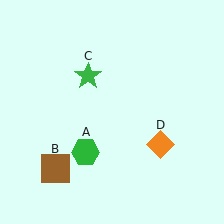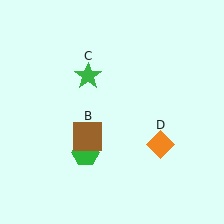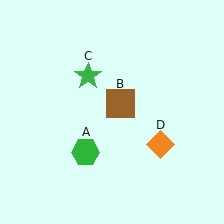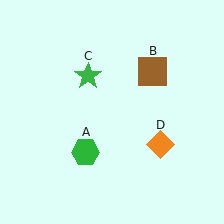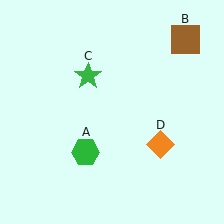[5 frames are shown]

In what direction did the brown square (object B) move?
The brown square (object B) moved up and to the right.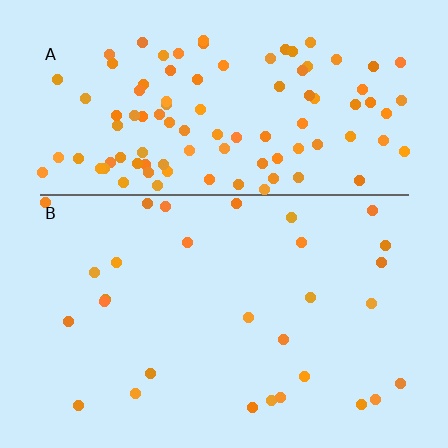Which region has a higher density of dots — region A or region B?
A (the top).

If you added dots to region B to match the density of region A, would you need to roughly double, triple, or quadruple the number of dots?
Approximately quadruple.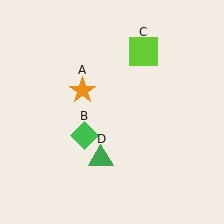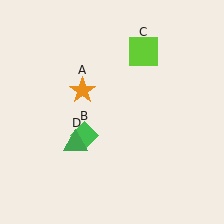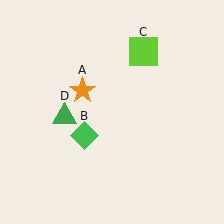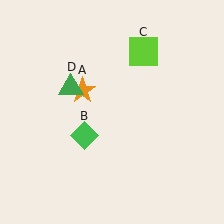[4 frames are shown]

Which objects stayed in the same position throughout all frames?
Orange star (object A) and green diamond (object B) and lime square (object C) remained stationary.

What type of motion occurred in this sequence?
The green triangle (object D) rotated clockwise around the center of the scene.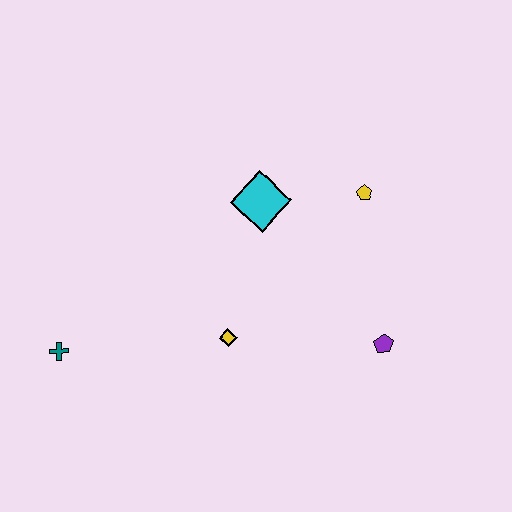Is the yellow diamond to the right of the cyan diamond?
No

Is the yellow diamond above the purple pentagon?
Yes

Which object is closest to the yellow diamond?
The cyan diamond is closest to the yellow diamond.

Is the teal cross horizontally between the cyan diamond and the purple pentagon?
No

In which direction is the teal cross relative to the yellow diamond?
The teal cross is to the left of the yellow diamond.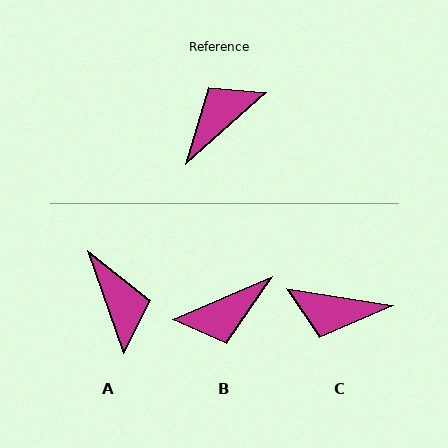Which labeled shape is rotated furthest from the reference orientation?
B, about 162 degrees away.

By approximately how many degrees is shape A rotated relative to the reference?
Approximately 112 degrees clockwise.